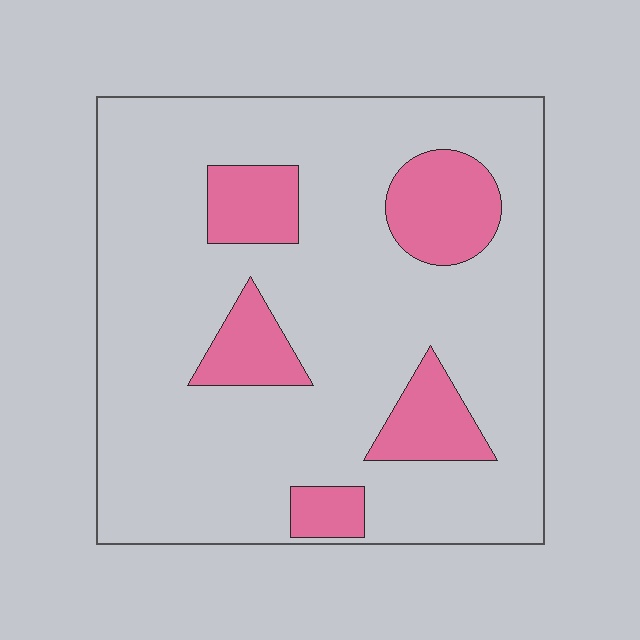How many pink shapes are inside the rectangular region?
5.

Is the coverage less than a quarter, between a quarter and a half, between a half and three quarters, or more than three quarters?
Less than a quarter.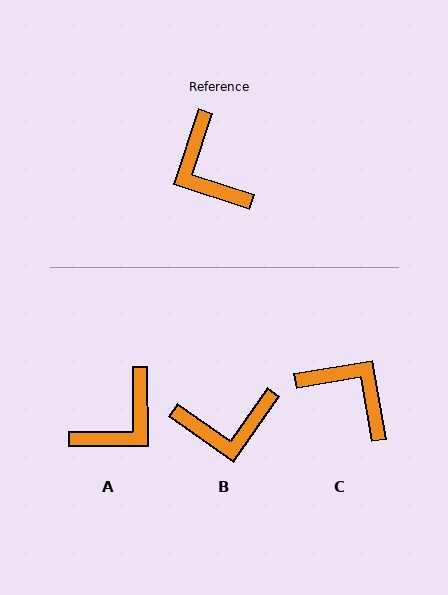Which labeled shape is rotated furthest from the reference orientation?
C, about 152 degrees away.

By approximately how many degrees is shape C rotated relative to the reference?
Approximately 152 degrees clockwise.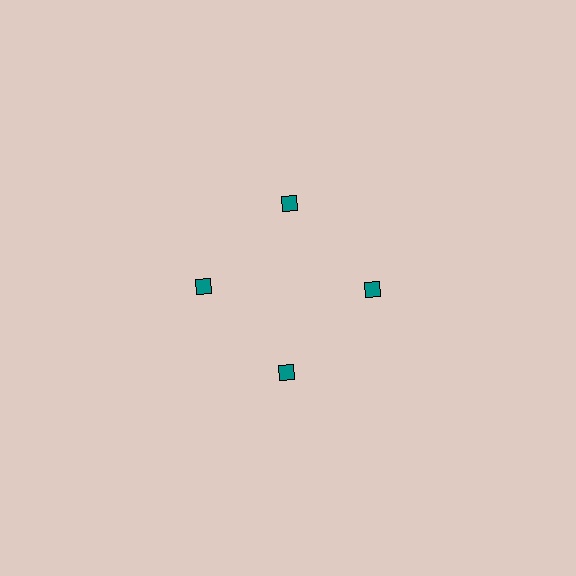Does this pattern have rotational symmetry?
Yes, this pattern has 4-fold rotational symmetry. It looks the same after rotating 90 degrees around the center.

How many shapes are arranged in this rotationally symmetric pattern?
There are 4 shapes, arranged in 4 groups of 1.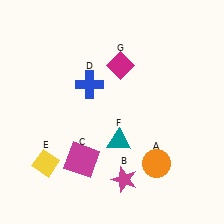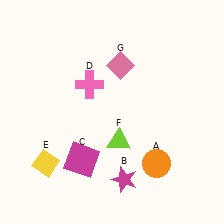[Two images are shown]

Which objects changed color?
D changed from blue to pink. F changed from teal to lime. G changed from magenta to pink.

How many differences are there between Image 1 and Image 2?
There are 3 differences between the two images.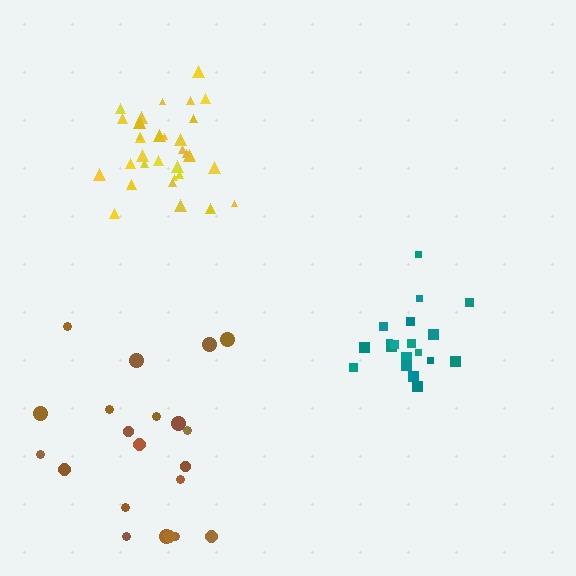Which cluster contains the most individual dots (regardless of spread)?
Yellow (32).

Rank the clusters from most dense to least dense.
yellow, teal, brown.